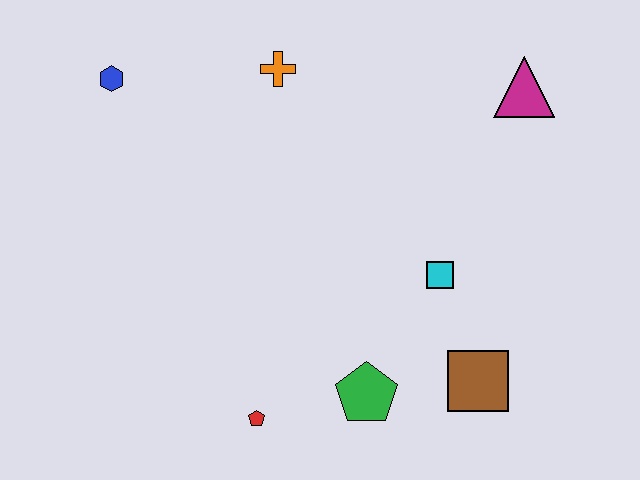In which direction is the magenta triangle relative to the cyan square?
The magenta triangle is above the cyan square.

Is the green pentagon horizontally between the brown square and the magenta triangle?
No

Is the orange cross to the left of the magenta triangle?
Yes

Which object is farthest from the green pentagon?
The blue hexagon is farthest from the green pentagon.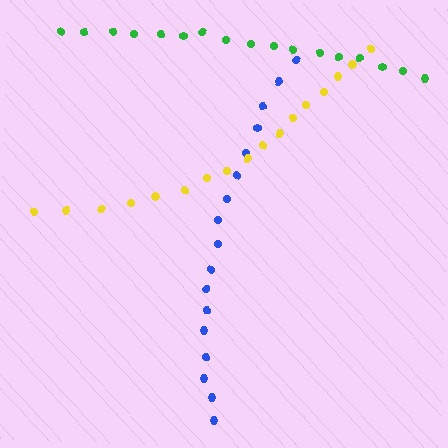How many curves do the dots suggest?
There are 3 distinct paths.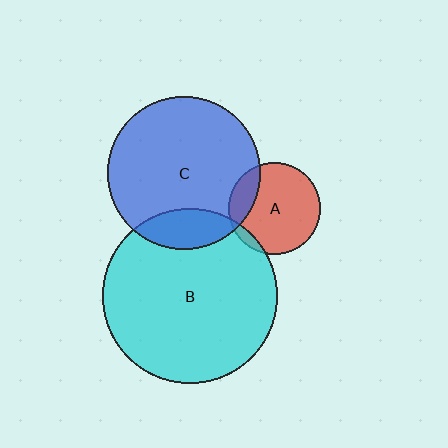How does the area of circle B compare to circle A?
Approximately 3.6 times.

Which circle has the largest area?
Circle B (cyan).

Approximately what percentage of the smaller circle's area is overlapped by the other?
Approximately 5%.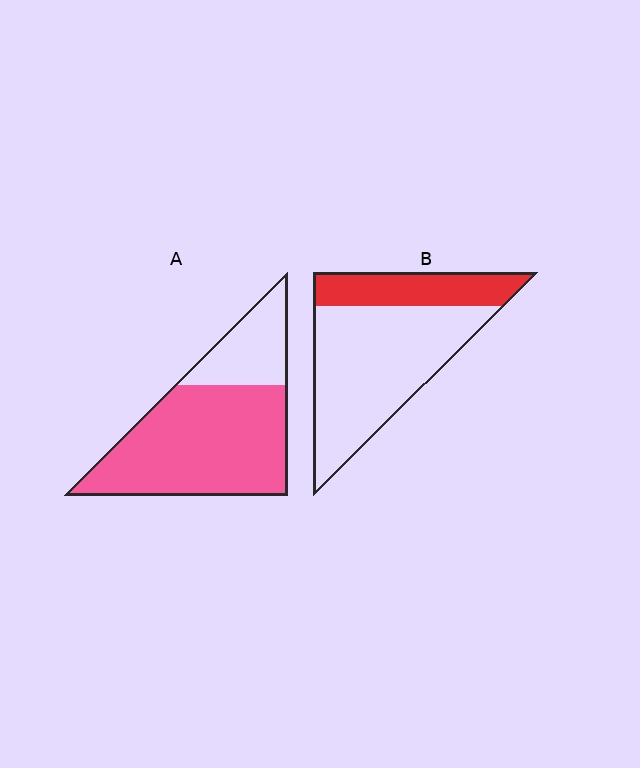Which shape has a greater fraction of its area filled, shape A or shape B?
Shape A.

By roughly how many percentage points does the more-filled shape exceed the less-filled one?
By roughly 45 percentage points (A over B).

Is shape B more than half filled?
No.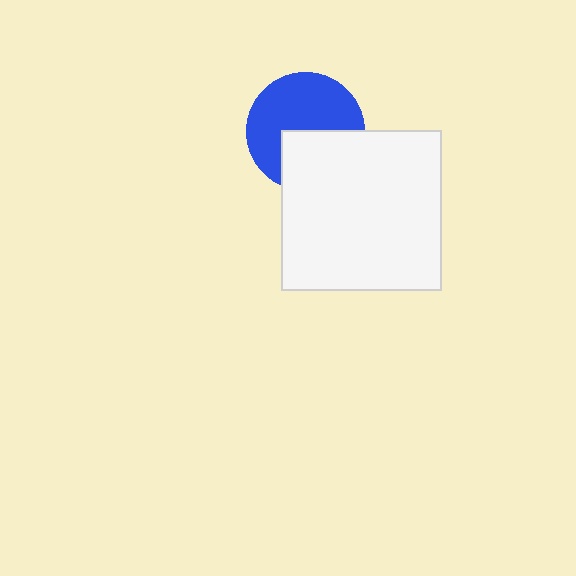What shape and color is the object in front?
The object in front is a white square.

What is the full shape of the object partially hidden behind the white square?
The partially hidden object is a blue circle.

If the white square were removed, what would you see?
You would see the complete blue circle.